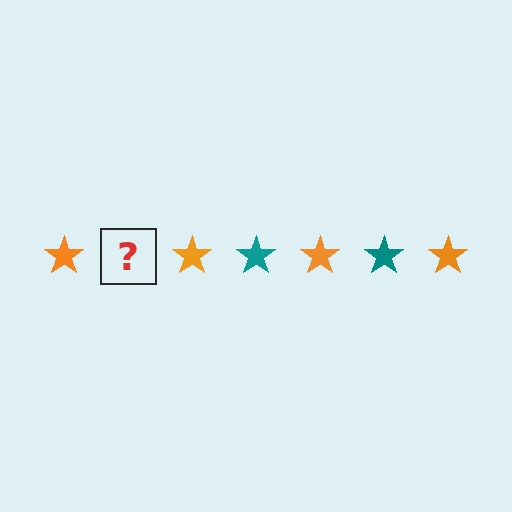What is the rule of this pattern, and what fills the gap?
The rule is that the pattern cycles through orange, teal stars. The gap should be filled with a teal star.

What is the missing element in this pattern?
The missing element is a teal star.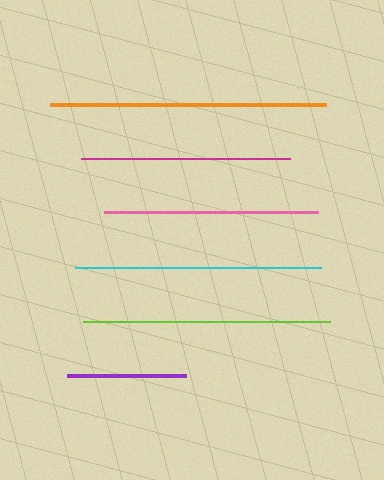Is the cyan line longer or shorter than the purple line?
The cyan line is longer than the purple line.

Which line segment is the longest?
The orange line is the longest at approximately 276 pixels.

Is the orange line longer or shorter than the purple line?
The orange line is longer than the purple line.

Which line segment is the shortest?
The purple line is the shortest at approximately 119 pixels.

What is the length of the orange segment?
The orange segment is approximately 276 pixels long.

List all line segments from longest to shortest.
From longest to shortest: orange, lime, cyan, pink, magenta, purple.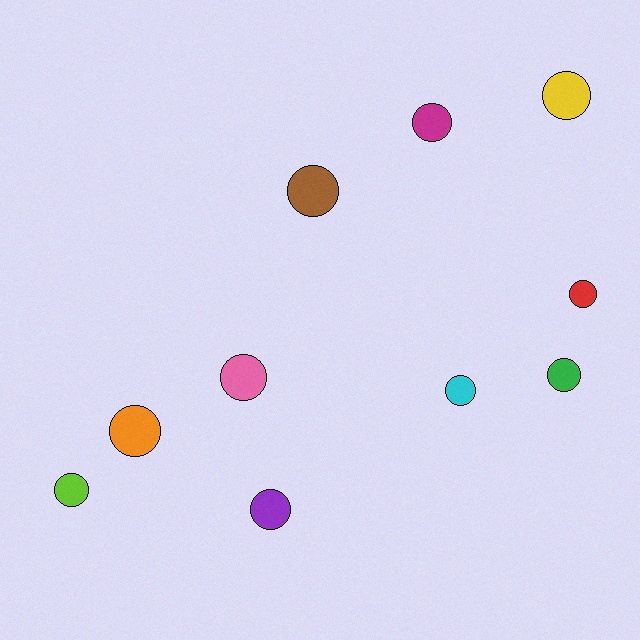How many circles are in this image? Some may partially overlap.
There are 10 circles.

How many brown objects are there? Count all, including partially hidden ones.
There is 1 brown object.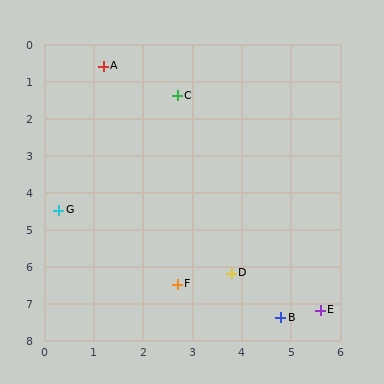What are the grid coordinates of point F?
Point F is at approximately (2.7, 6.5).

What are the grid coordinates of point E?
Point E is at approximately (5.6, 7.2).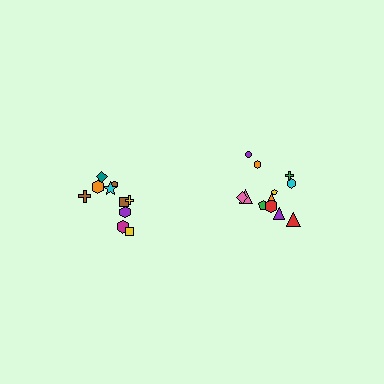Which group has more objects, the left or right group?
The right group.